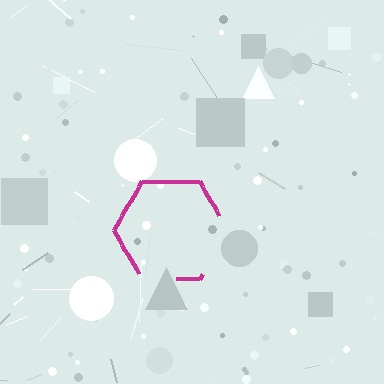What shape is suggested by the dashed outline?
The dashed outline suggests a hexagon.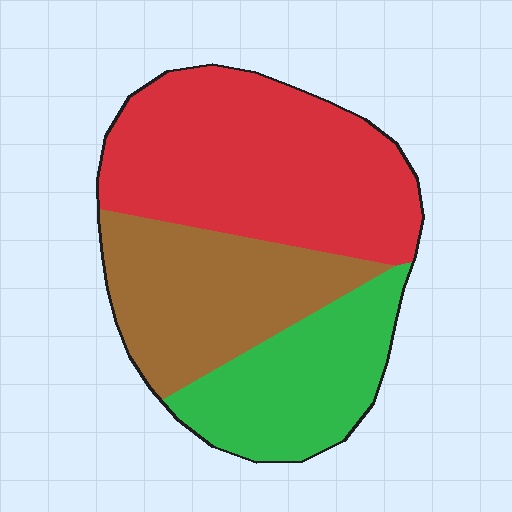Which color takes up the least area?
Green, at roughly 25%.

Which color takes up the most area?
Red, at roughly 45%.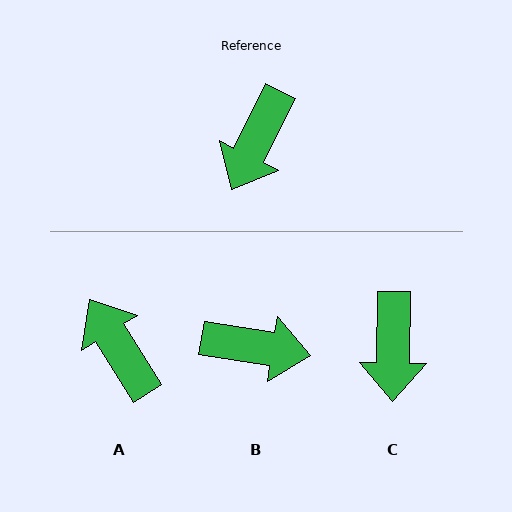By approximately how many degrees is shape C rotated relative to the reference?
Approximately 25 degrees counter-clockwise.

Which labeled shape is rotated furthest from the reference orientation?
A, about 122 degrees away.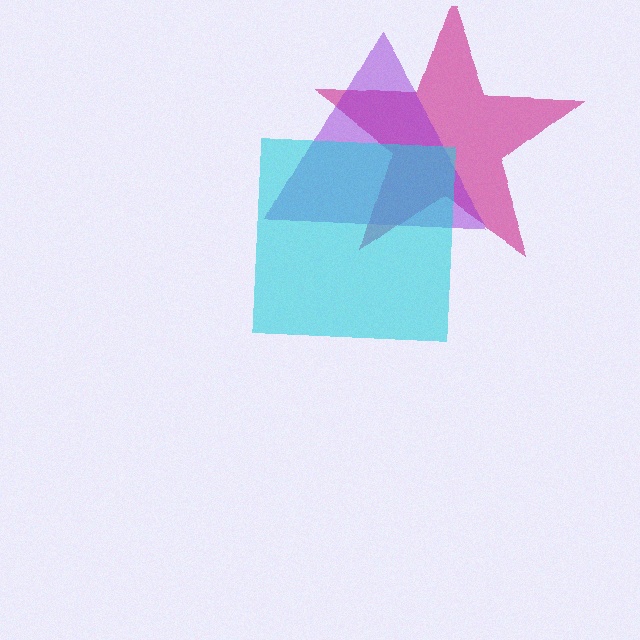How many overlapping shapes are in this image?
There are 3 overlapping shapes in the image.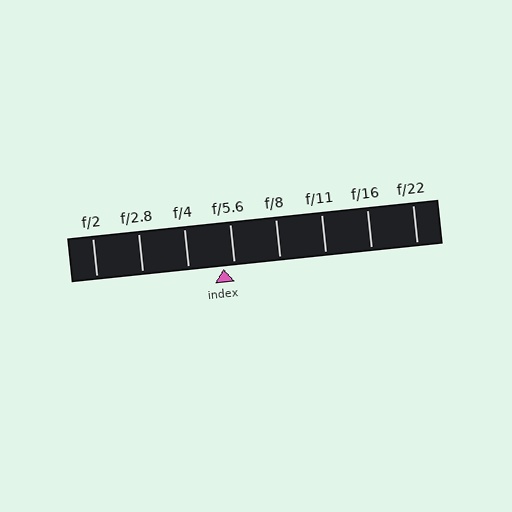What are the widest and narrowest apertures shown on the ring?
The widest aperture shown is f/2 and the narrowest is f/22.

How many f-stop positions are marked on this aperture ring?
There are 8 f-stop positions marked.